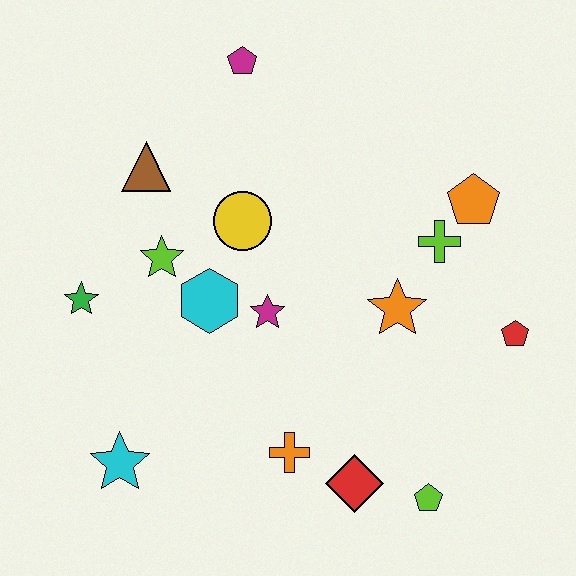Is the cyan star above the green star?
No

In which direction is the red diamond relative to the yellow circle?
The red diamond is below the yellow circle.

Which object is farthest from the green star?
The red pentagon is farthest from the green star.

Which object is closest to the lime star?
The cyan hexagon is closest to the lime star.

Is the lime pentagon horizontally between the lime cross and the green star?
Yes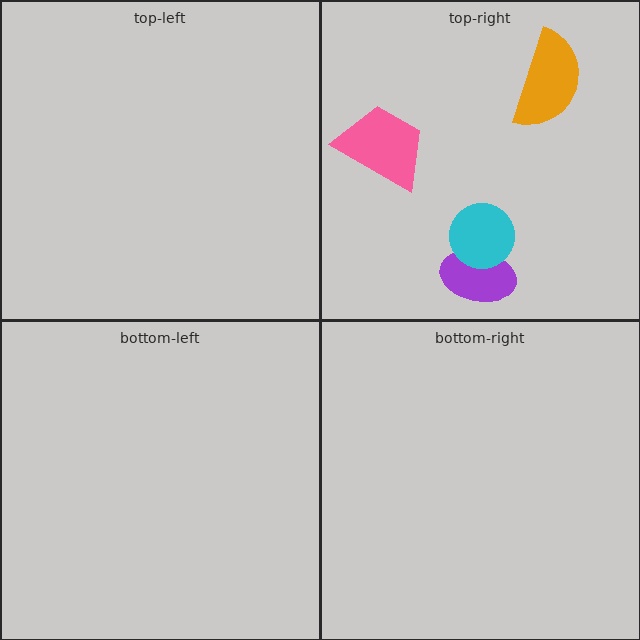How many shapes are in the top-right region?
4.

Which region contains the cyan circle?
The top-right region.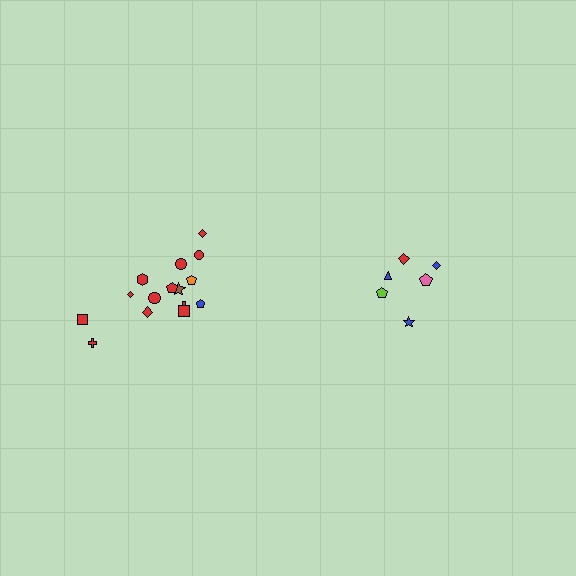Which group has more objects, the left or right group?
The left group.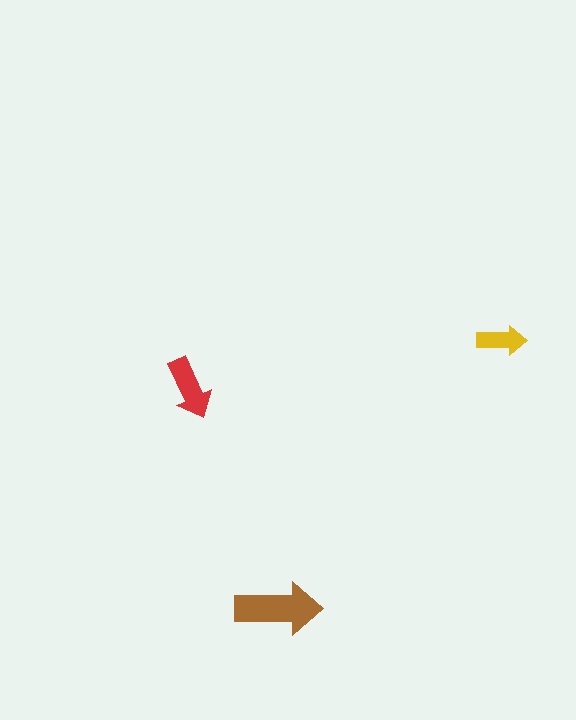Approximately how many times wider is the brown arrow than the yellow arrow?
About 1.5 times wider.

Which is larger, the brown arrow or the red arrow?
The brown one.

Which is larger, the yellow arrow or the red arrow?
The red one.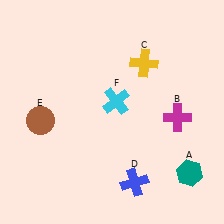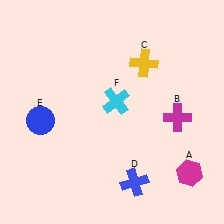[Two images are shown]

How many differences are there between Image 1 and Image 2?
There are 2 differences between the two images.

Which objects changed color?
A changed from teal to magenta. E changed from brown to blue.